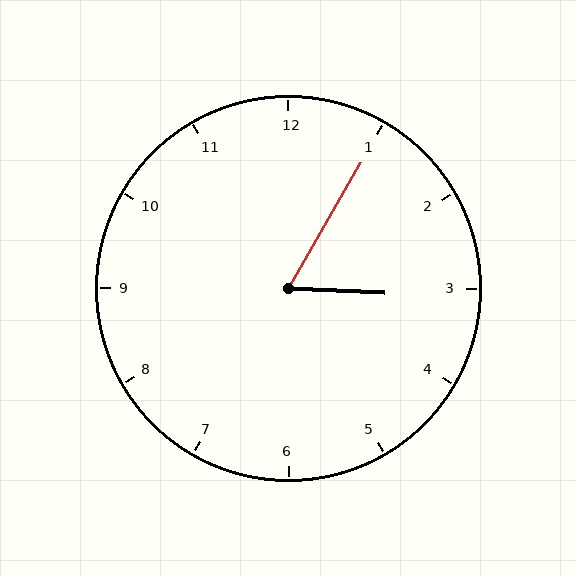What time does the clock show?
3:05.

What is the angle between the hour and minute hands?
Approximately 62 degrees.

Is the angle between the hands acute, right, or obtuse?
It is acute.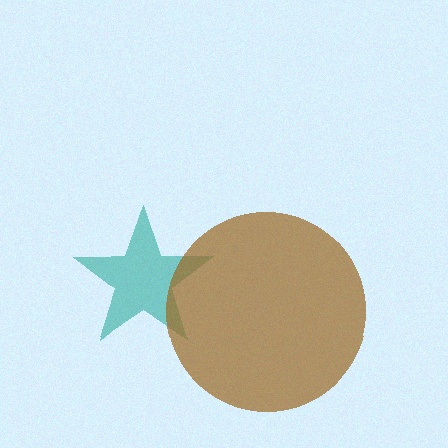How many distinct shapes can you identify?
There are 2 distinct shapes: a teal star, a brown circle.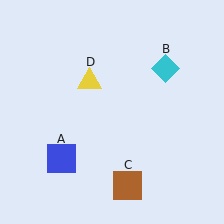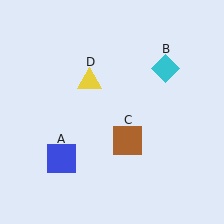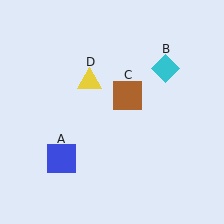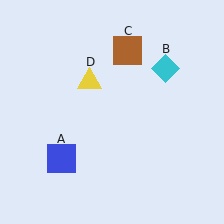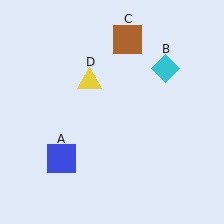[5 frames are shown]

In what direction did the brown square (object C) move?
The brown square (object C) moved up.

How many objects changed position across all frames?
1 object changed position: brown square (object C).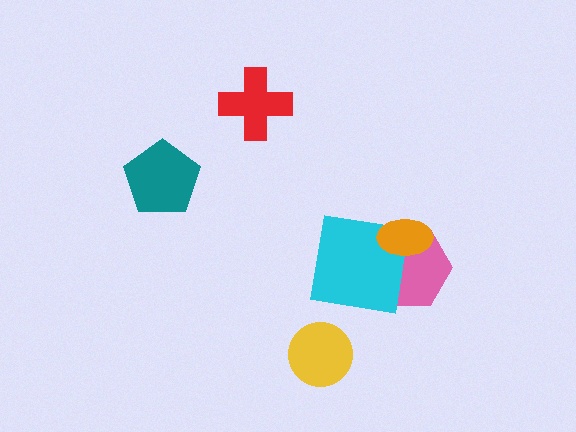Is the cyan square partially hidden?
Yes, it is partially covered by another shape.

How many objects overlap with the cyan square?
2 objects overlap with the cyan square.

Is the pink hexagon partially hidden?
Yes, it is partially covered by another shape.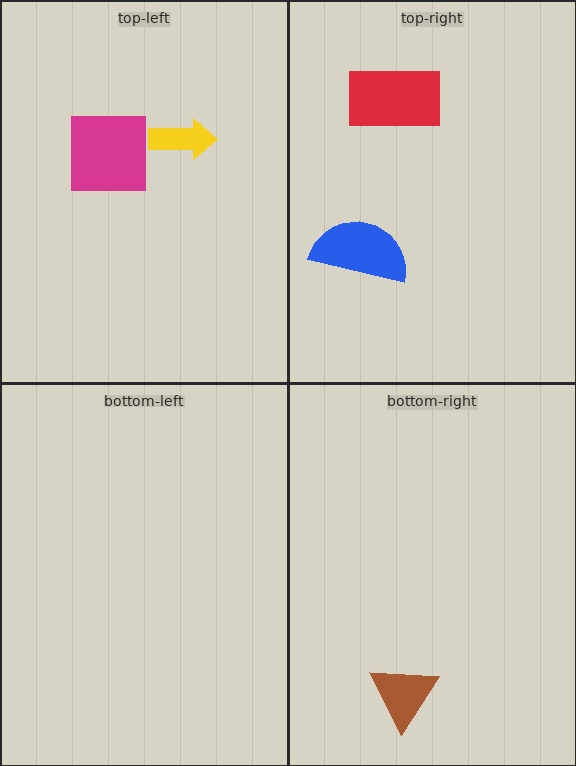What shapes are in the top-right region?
The blue semicircle, the red rectangle.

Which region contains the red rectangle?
The top-right region.